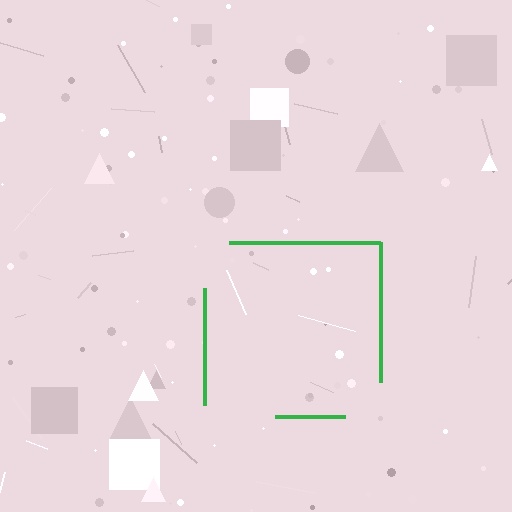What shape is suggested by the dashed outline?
The dashed outline suggests a square.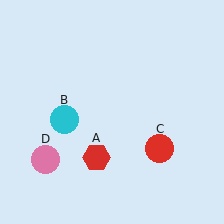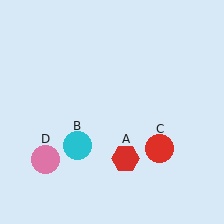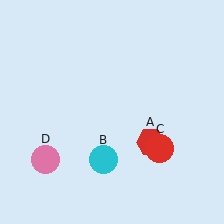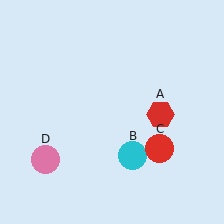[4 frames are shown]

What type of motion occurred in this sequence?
The red hexagon (object A), cyan circle (object B) rotated counterclockwise around the center of the scene.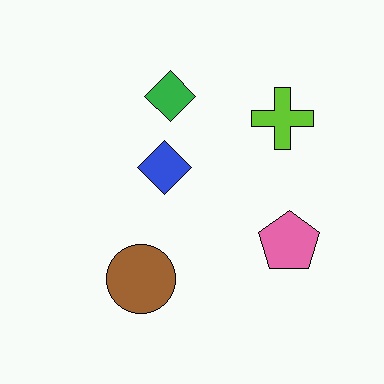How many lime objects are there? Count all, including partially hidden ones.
There is 1 lime object.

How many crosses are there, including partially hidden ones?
There is 1 cross.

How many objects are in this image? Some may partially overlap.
There are 5 objects.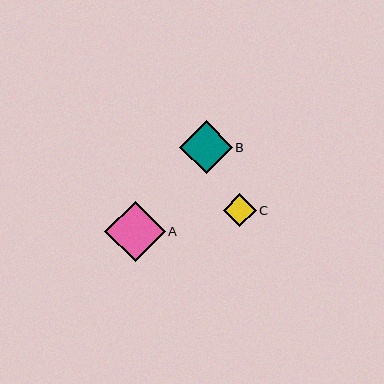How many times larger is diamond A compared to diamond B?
Diamond A is approximately 1.2 times the size of diamond B.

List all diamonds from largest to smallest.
From largest to smallest: A, B, C.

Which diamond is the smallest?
Diamond C is the smallest with a size of approximately 33 pixels.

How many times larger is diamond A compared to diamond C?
Diamond A is approximately 1.8 times the size of diamond C.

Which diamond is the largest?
Diamond A is the largest with a size of approximately 61 pixels.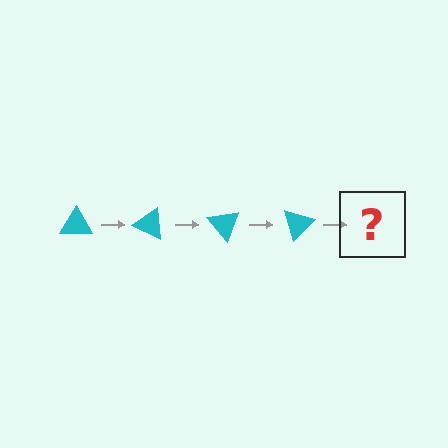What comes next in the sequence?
The next element should be a cyan triangle rotated 100 degrees.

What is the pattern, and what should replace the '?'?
The pattern is that the triangle rotates 25 degrees each step. The '?' should be a cyan triangle rotated 100 degrees.